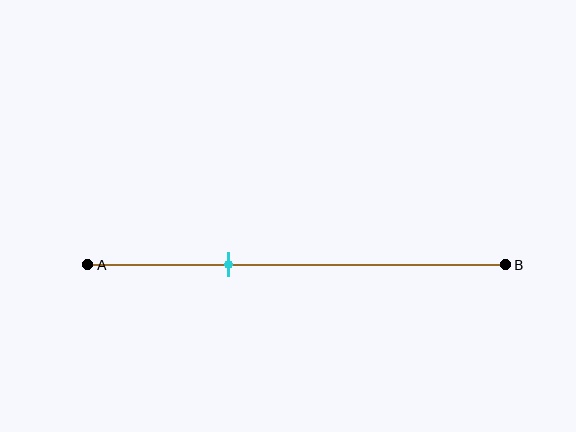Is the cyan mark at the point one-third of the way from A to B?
Yes, the mark is approximately at the one-third point.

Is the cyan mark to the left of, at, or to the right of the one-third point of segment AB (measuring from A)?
The cyan mark is approximately at the one-third point of segment AB.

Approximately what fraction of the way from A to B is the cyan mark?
The cyan mark is approximately 35% of the way from A to B.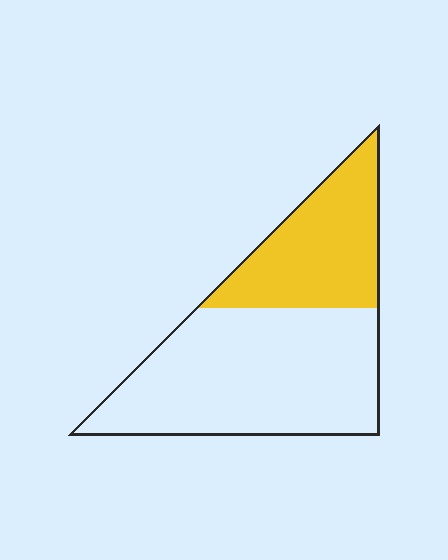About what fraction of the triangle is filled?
About one third (1/3).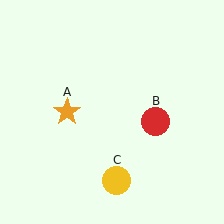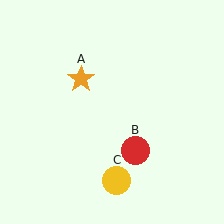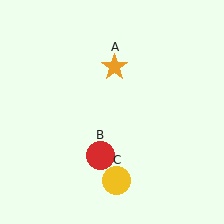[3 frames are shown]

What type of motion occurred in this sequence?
The orange star (object A), red circle (object B) rotated clockwise around the center of the scene.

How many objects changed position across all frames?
2 objects changed position: orange star (object A), red circle (object B).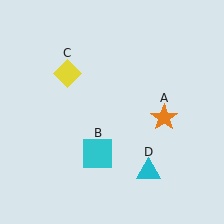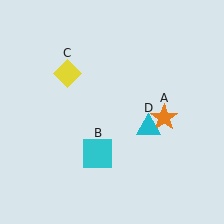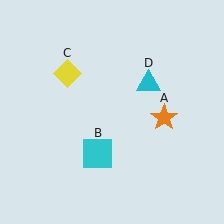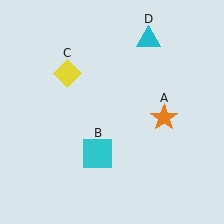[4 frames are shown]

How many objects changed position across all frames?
1 object changed position: cyan triangle (object D).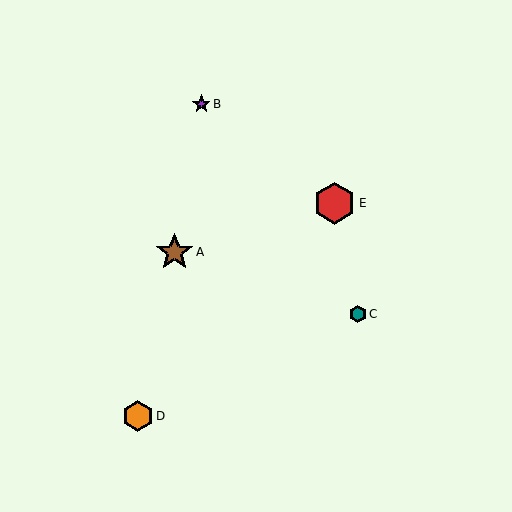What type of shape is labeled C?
Shape C is a teal hexagon.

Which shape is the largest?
The red hexagon (labeled E) is the largest.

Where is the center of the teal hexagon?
The center of the teal hexagon is at (358, 314).